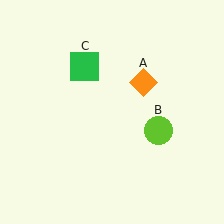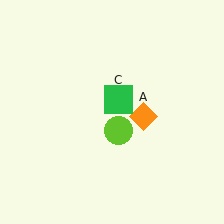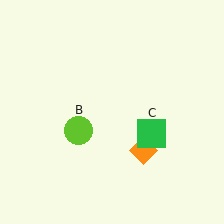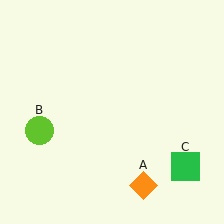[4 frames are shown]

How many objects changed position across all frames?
3 objects changed position: orange diamond (object A), lime circle (object B), green square (object C).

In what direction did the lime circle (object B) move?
The lime circle (object B) moved left.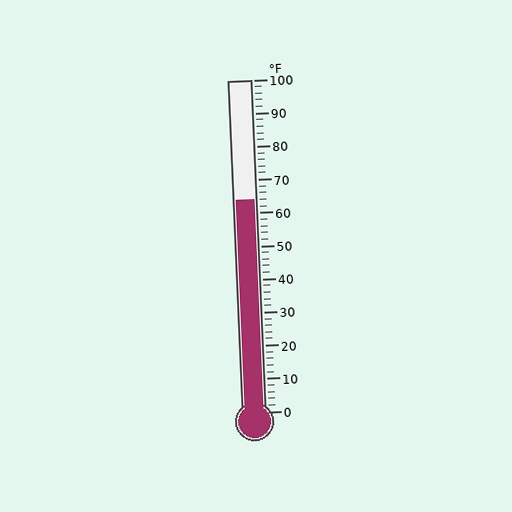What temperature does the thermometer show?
The thermometer shows approximately 64°F.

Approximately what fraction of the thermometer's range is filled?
The thermometer is filled to approximately 65% of its range.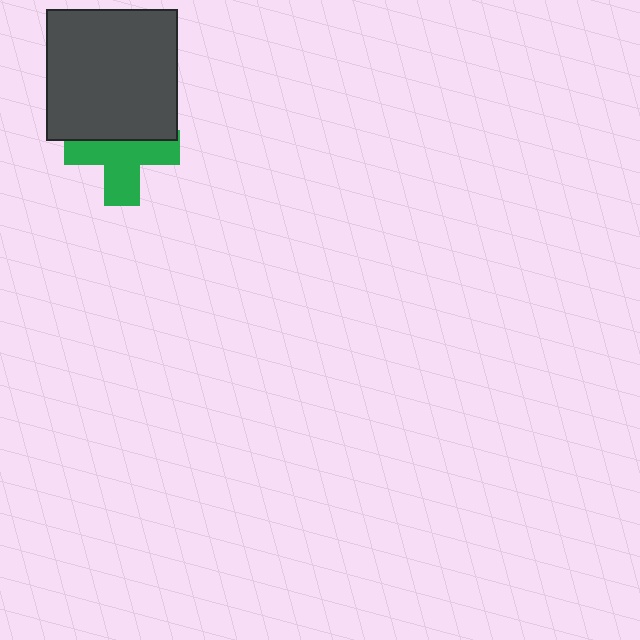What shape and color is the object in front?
The object in front is a dark gray square.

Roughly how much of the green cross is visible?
About half of it is visible (roughly 60%).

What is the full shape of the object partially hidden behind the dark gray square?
The partially hidden object is a green cross.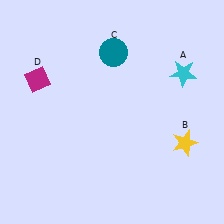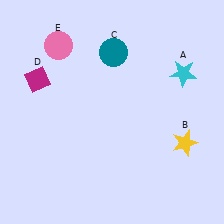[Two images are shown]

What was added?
A pink circle (E) was added in Image 2.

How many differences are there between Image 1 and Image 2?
There is 1 difference between the two images.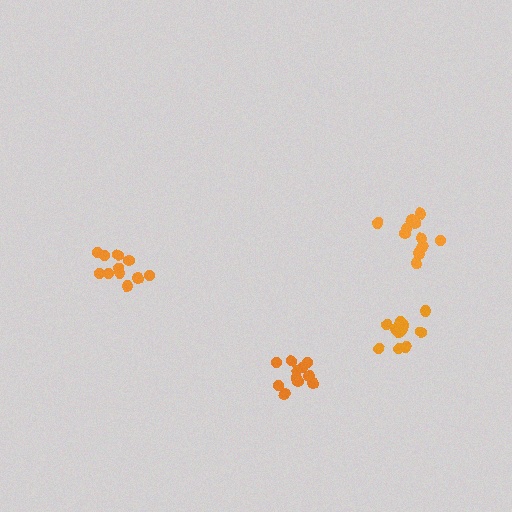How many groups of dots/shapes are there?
There are 4 groups.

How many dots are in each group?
Group 1: 12 dots, Group 2: 11 dots, Group 3: 11 dots, Group 4: 11 dots (45 total).